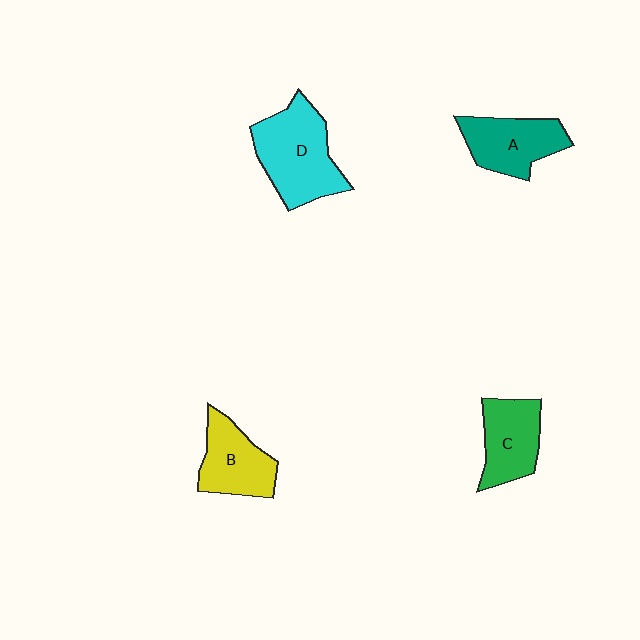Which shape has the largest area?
Shape D (cyan).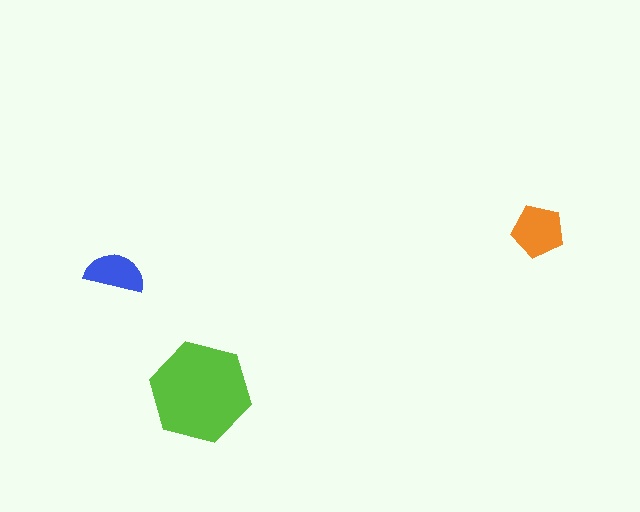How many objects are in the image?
There are 3 objects in the image.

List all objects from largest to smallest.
The lime hexagon, the orange pentagon, the blue semicircle.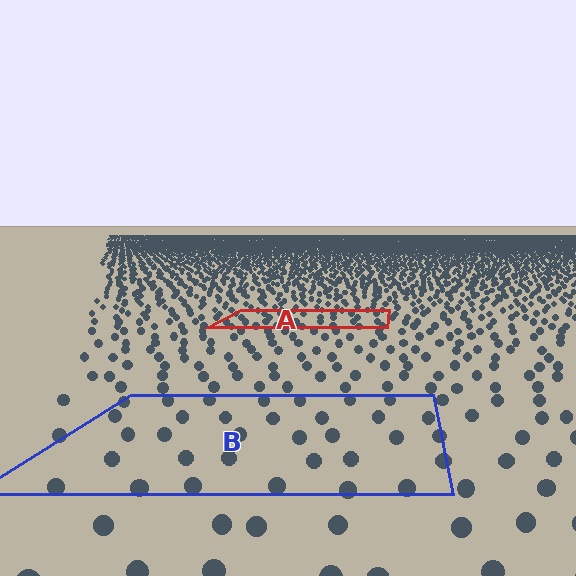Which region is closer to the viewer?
Region B is closer. The texture elements there are larger and more spread out.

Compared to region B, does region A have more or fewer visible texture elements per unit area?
Region A has more texture elements per unit area — they are packed more densely because it is farther away.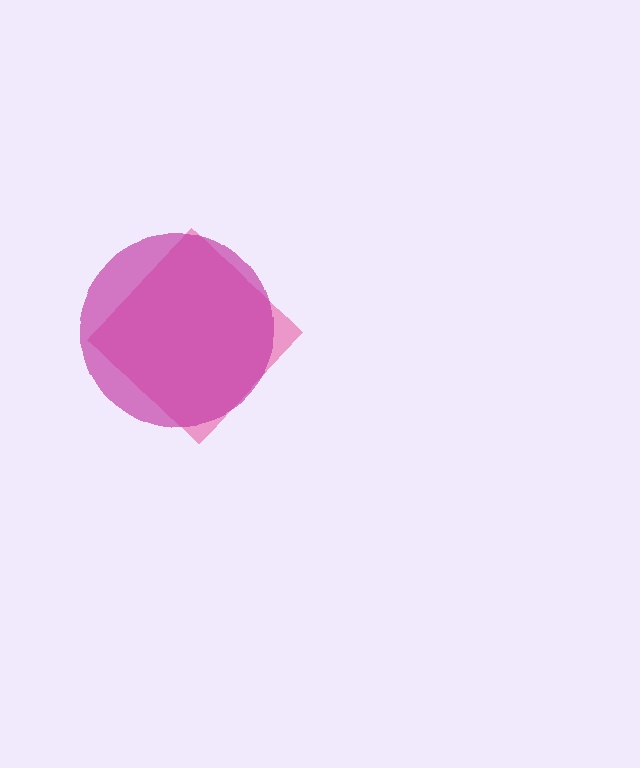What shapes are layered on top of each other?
The layered shapes are: a pink diamond, a magenta circle.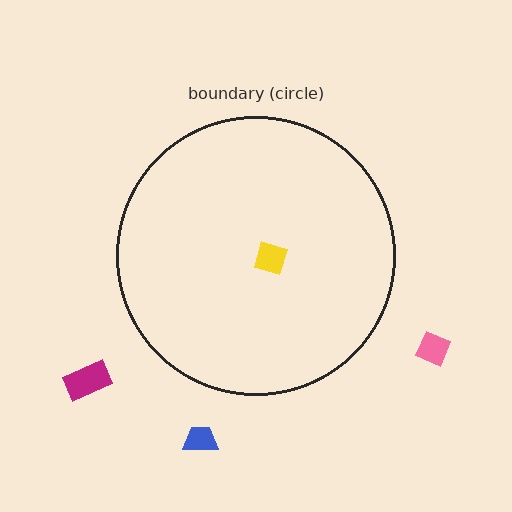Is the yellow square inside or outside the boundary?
Inside.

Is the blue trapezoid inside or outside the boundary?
Outside.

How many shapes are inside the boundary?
1 inside, 3 outside.